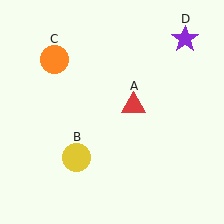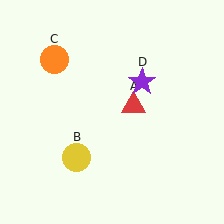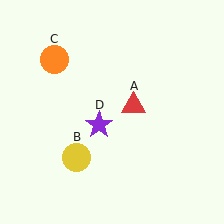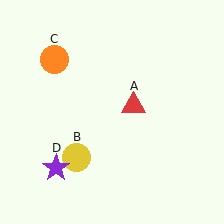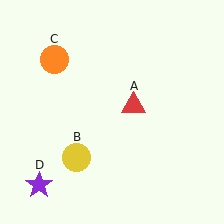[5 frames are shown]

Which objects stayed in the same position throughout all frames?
Red triangle (object A) and yellow circle (object B) and orange circle (object C) remained stationary.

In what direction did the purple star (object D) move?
The purple star (object D) moved down and to the left.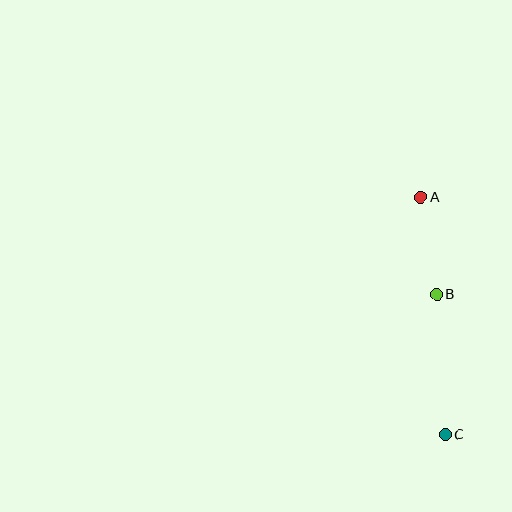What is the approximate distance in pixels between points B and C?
The distance between B and C is approximately 140 pixels.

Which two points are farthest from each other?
Points A and C are farthest from each other.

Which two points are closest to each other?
Points A and B are closest to each other.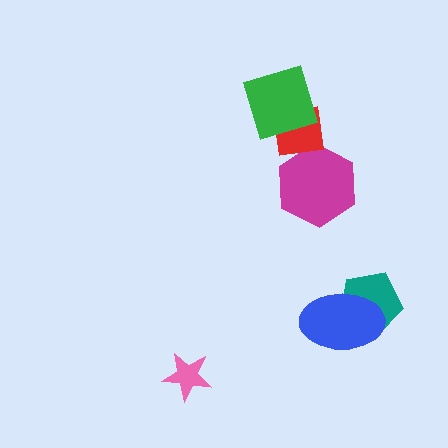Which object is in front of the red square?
The green diamond is in front of the red square.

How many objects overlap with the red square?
2 objects overlap with the red square.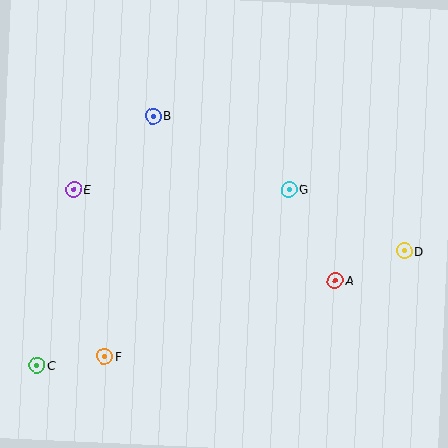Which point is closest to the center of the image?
Point G at (289, 189) is closest to the center.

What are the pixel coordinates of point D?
Point D is at (404, 251).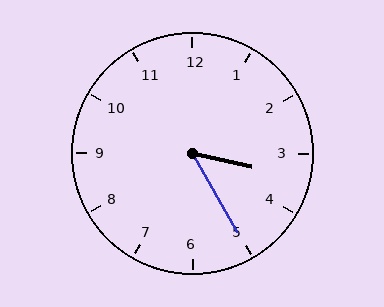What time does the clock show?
3:25.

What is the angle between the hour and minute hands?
Approximately 48 degrees.